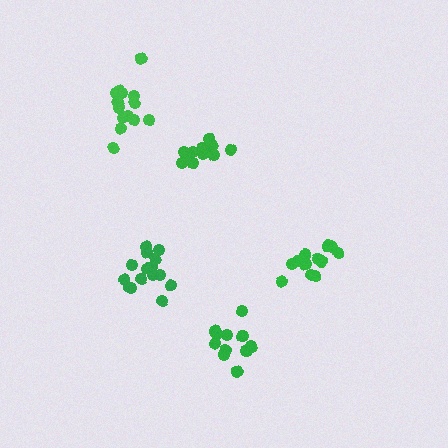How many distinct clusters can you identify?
There are 5 distinct clusters.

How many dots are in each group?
Group 1: 15 dots, Group 2: 14 dots, Group 3: 13 dots, Group 4: 12 dots, Group 5: 11 dots (65 total).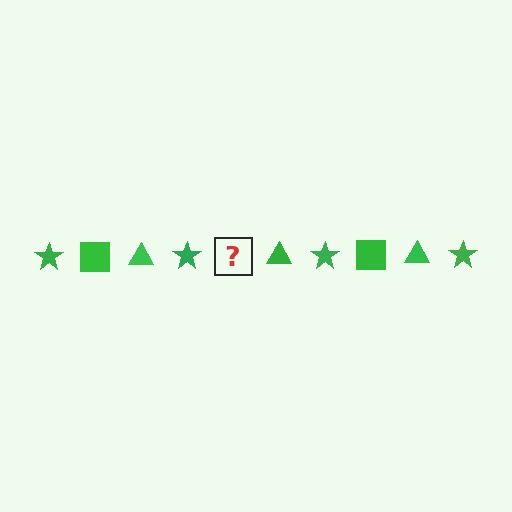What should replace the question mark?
The question mark should be replaced with a green square.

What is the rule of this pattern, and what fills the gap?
The rule is that the pattern cycles through star, square, triangle shapes in green. The gap should be filled with a green square.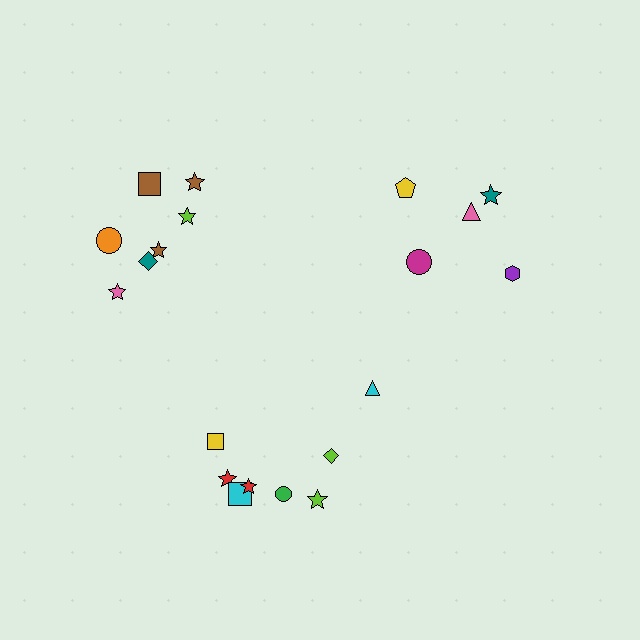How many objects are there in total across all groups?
There are 20 objects.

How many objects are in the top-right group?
There are 5 objects.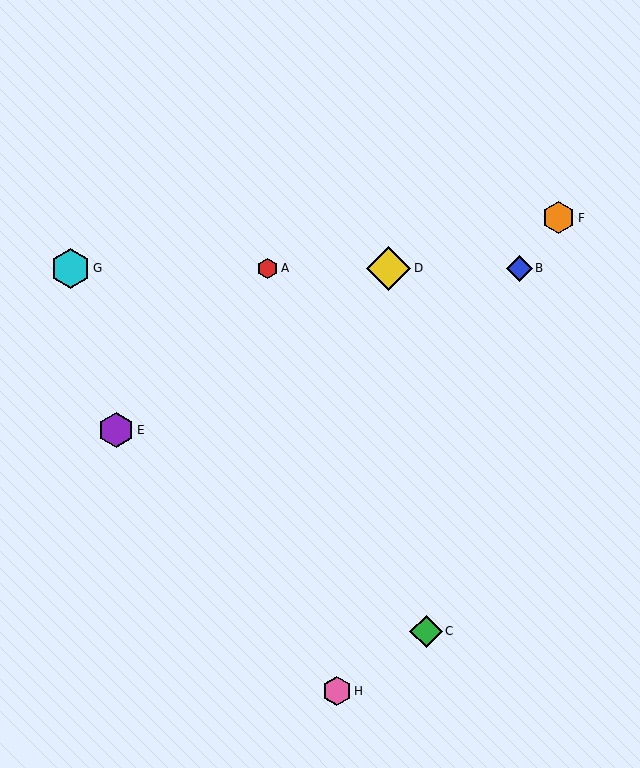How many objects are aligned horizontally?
4 objects (A, B, D, G) are aligned horizontally.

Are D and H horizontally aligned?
No, D is at y≈268 and H is at y≈691.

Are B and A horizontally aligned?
Yes, both are at y≈268.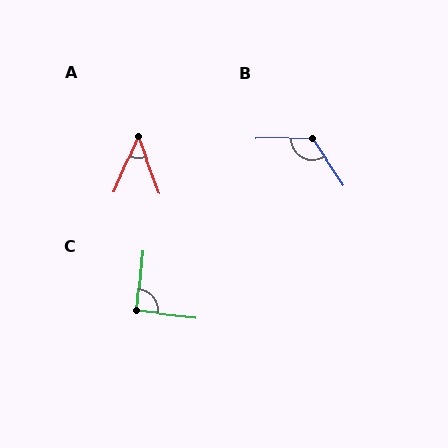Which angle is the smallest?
A, at approximately 44 degrees.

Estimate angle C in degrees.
Approximately 90 degrees.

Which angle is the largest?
B, at approximately 123 degrees.